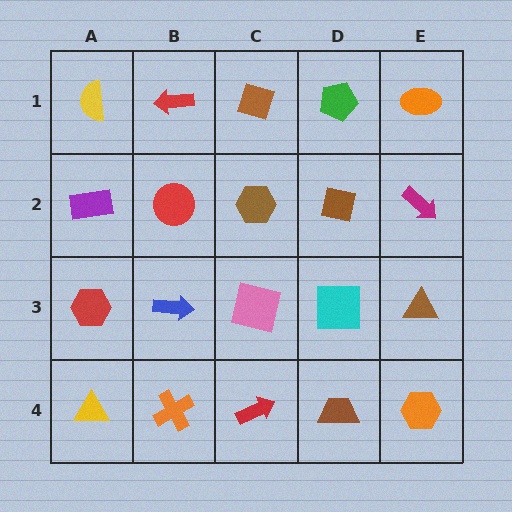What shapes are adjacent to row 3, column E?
A magenta arrow (row 2, column E), an orange hexagon (row 4, column E), a cyan square (row 3, column D).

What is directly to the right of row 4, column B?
A red arrow.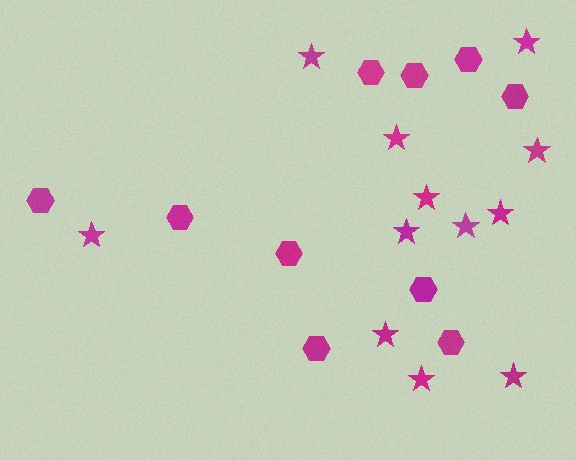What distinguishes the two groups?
There are 2 groups: one group of stars (12) and one group of hexagons (10).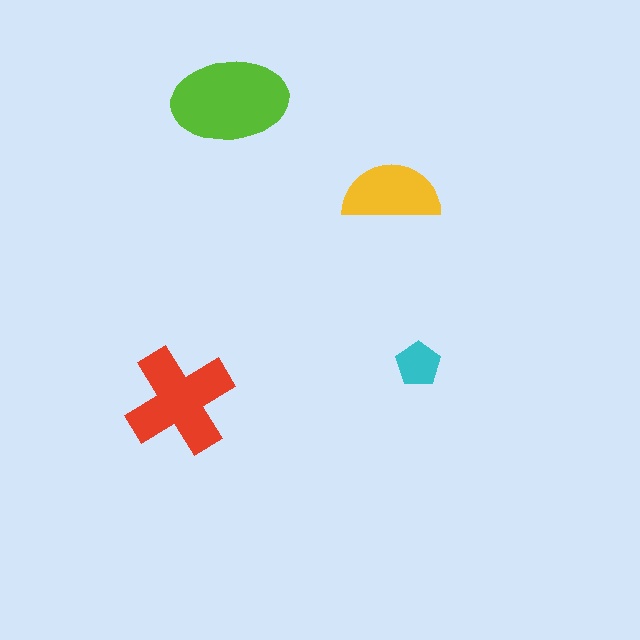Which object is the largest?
The lime ellipse.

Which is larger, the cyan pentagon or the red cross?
The red cross.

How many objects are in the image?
There are 4 objects in the image.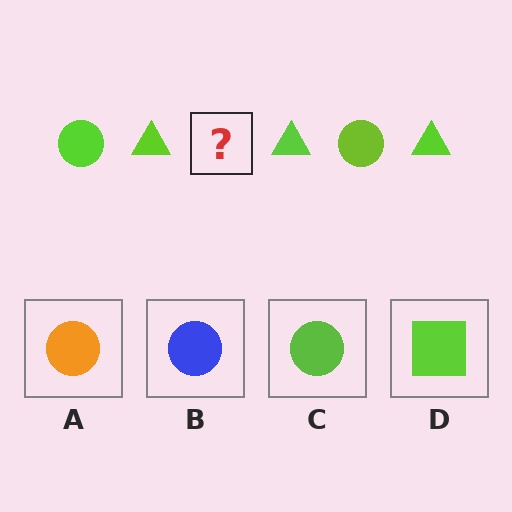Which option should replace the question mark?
Option C.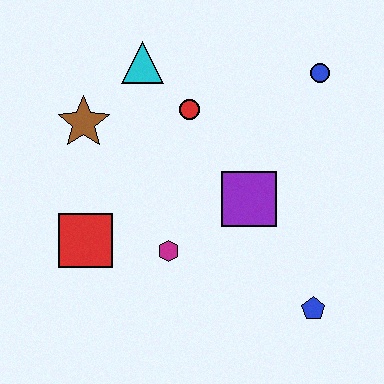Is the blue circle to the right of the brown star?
Yes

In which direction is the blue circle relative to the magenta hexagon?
The blue circle is above the magenta hexagon.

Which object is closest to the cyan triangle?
The red circle is closest to the cyan triangle.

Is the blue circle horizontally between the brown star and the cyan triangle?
No